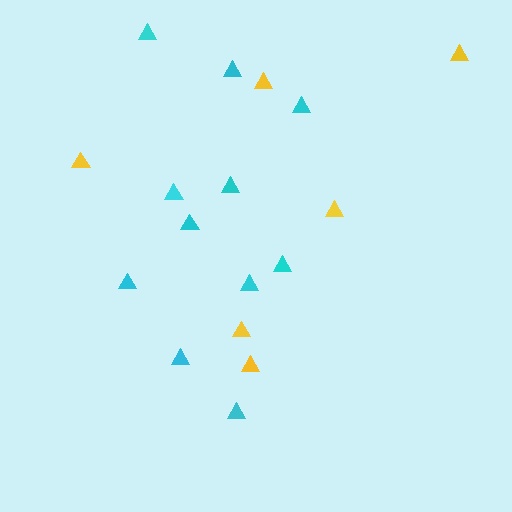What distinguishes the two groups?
There are 2 groups: one group of yellow triangles (6) and one group of cyan triangles (11).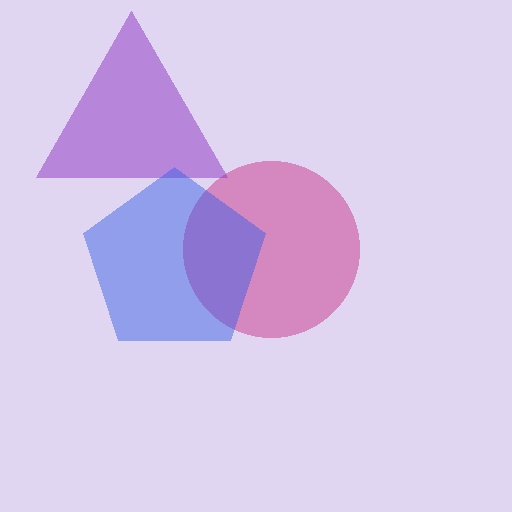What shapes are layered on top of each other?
The layered shapes are: a magenta circle, a purple triangle, a blue pentagon.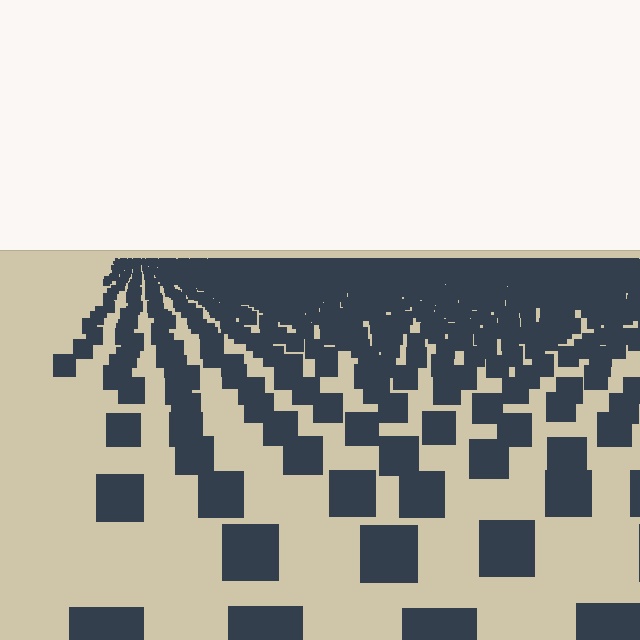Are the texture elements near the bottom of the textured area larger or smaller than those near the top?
Larger. Near the bottom, elements are closer to the viewer and appear at a bigger on-screen size.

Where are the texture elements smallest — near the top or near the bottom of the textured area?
Near the top.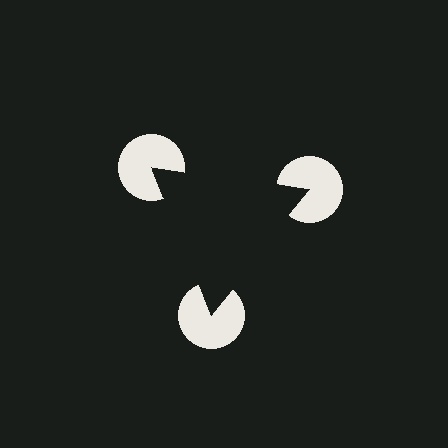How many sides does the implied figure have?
3 sides.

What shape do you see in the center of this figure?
An illusory triangle — its edges are inferred from the aligned wedge cuts in the pac-man discs, not physically drawn.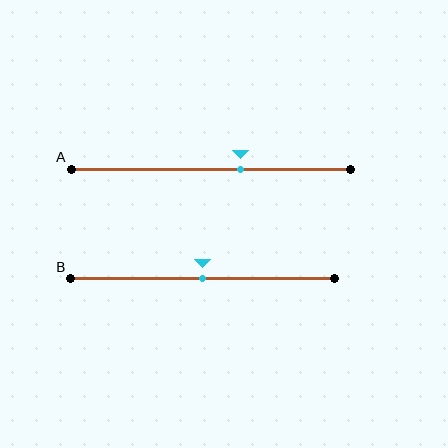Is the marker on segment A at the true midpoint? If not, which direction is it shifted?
No, the marker on segment A is shifted to the right by about 11% of the segment length.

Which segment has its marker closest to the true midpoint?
Segment B has its marker closest to the true midpoint.